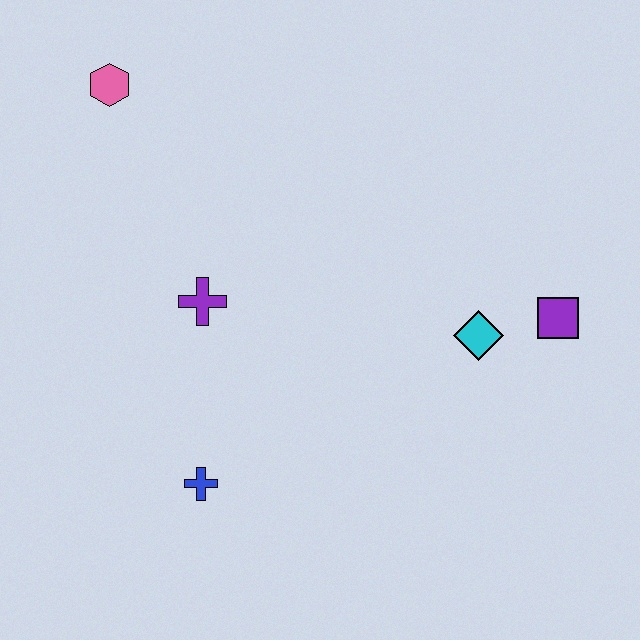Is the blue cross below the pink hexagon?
Yes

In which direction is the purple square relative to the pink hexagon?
The purple square is to the right of the pink hexagon.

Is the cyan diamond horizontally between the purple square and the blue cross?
Yes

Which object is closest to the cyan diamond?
The purple square is closest to the cyan diamond.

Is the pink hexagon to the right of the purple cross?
No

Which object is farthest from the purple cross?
The purple square is farthest from the purple cross.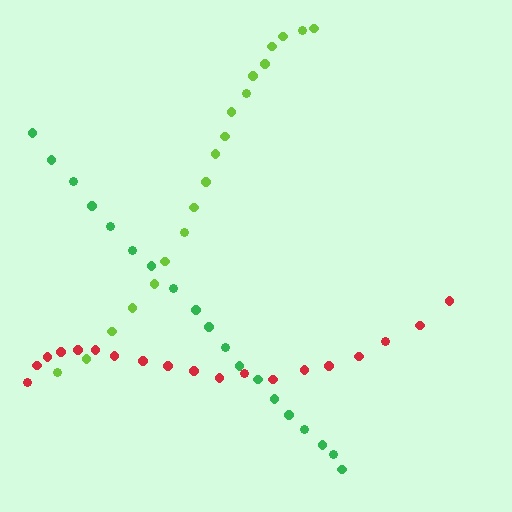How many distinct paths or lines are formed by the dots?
There are 3 distinct paths.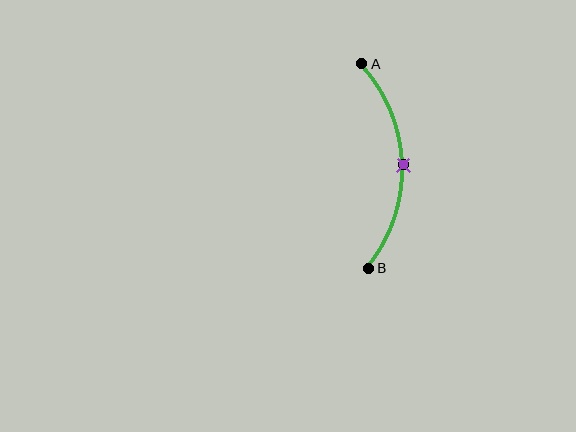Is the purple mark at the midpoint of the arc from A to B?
Yes. The purple mark lies on the arc at equal arc-length from both A and B — it is the arc midpoint.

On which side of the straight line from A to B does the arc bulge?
The arc bulges to the right of the straight line connecting A and B.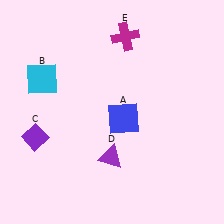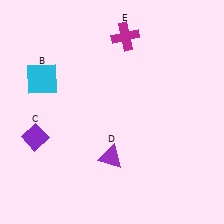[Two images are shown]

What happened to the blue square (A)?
The blue square (A) was removed in Image 2. It was in the bottom-right area of Image 1.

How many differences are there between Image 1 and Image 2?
There is 1 difference between the two images.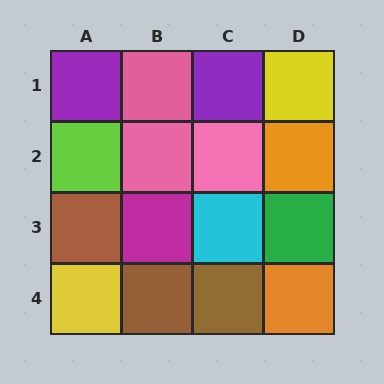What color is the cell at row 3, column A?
Brown.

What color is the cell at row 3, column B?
Magenta.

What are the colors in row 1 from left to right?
Purple, pink, purple, yellow.